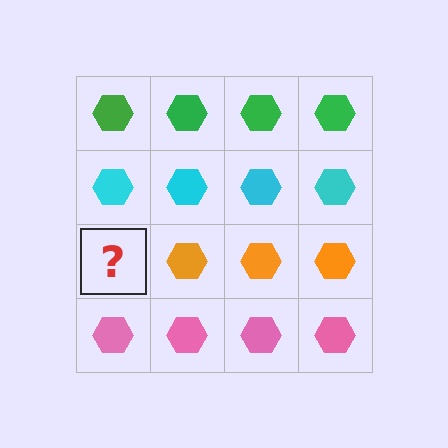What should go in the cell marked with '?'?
The missing cell should contain an orange hexagon.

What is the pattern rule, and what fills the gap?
The rule is that each row has a consistent color. The gap should be filled with an orange hexagon.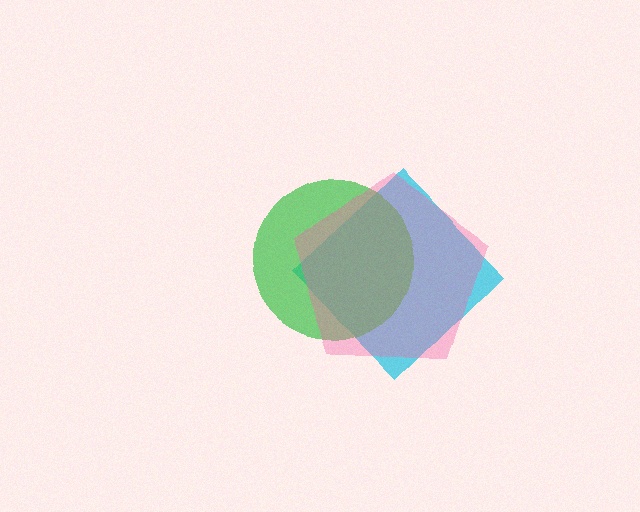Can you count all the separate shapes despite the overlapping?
Yes, there are 3 separate shapes.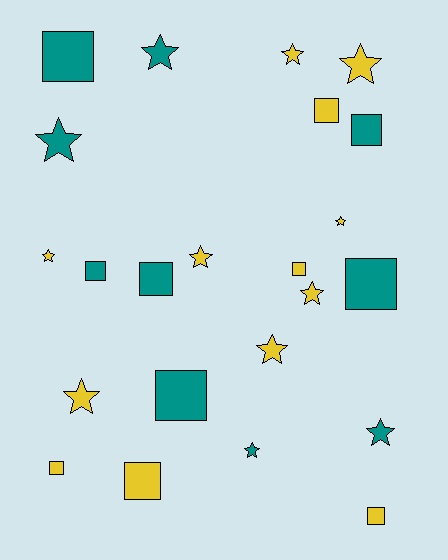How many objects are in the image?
There are 23 objects.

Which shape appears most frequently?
Star, with 12 objects.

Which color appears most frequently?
Yellow, with 13 objects.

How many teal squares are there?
There are 6 teal squares.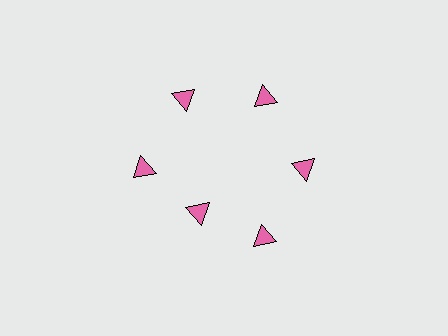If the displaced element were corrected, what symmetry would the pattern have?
It would have 6-fold rotational symmetry — the pattern would map onto itself every 60 degrees.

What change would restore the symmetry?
The symmetry would be restored by moving it outward, back onto the ring so that all 6 triangles sit at equal angles and equal distance from the center.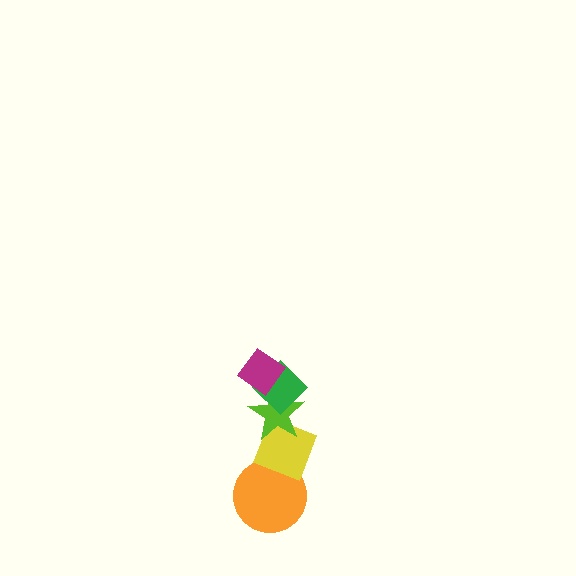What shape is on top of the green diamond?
The magenta diamond is on top of the green diamond.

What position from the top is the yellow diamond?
The yellow diamond is 4th from the top.